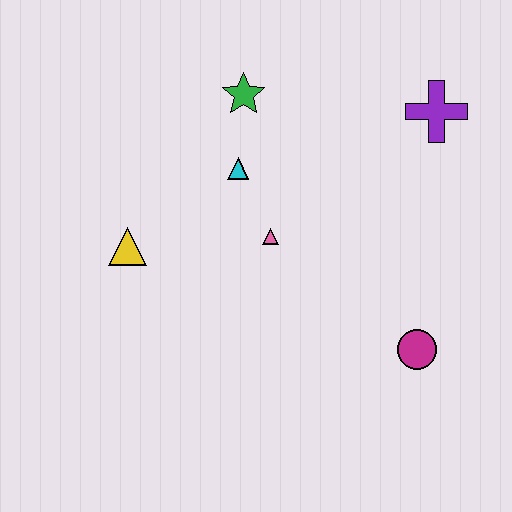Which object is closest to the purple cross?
The green star is closest to the purple cross.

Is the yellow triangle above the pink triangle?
No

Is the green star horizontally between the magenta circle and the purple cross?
No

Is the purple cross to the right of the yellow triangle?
Yes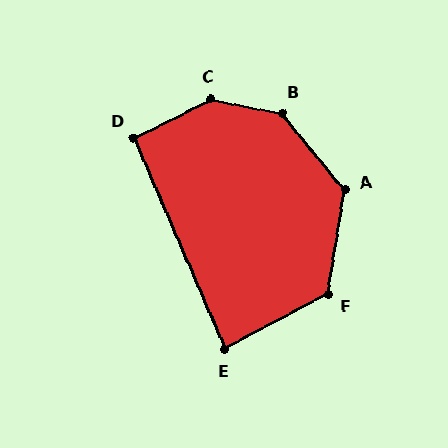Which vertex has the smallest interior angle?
E, at approximately 85 degrees.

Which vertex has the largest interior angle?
C, at approximately 143 degrees.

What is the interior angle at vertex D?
Approximately 93 degrees (approximately right).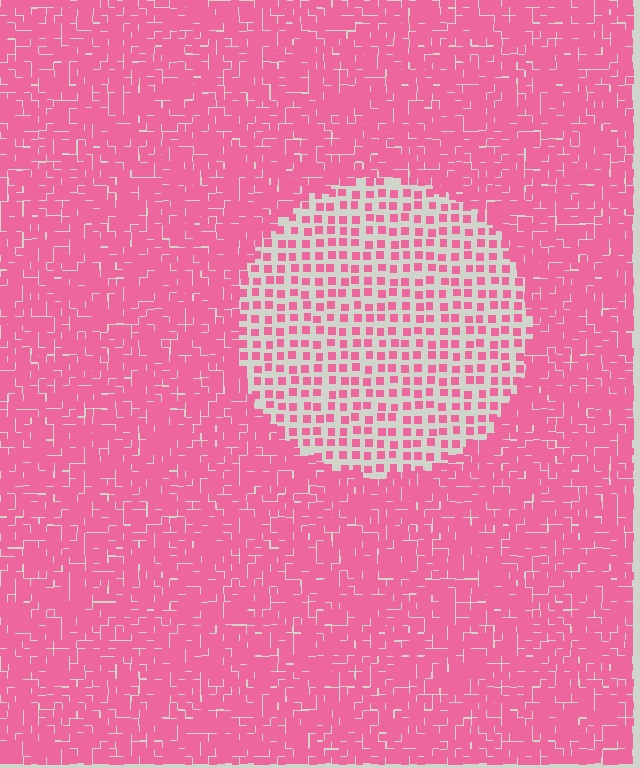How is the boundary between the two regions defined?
The boundary is defined by a change in element density (approximately 2.6x ratio). All elements are the same color, size, and shape.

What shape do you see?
I see a circle.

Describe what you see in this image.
The image contains small pink elements arranged at two different densities. A circle-shaped region is visible where the elements are less densely packed than the surrounding area.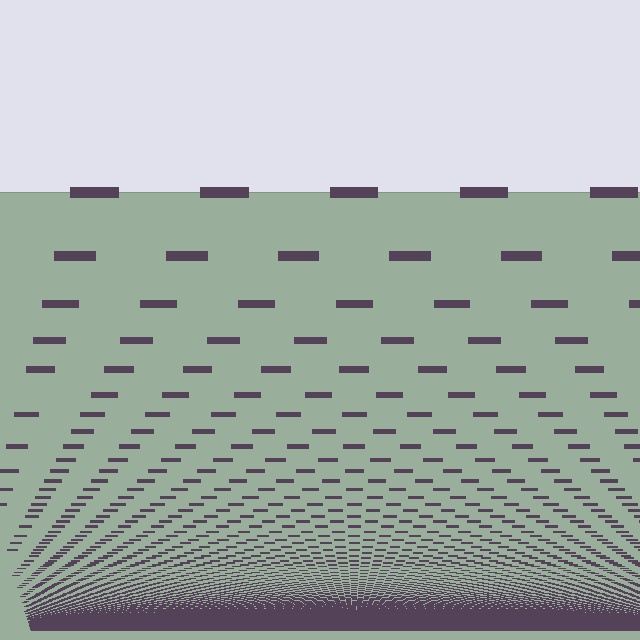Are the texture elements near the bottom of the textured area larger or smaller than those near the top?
Smaller. The gradient is inverted — elements near the bottom are smaller and denser.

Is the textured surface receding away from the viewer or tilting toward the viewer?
The surface appears to tilt toward the viewer. Texture elements get larger and sparser toward the top.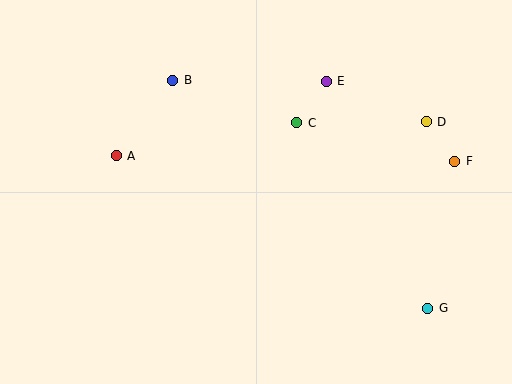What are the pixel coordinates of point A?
Point A is at (116, 156).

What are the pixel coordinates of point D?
Point D is at (426, 122).